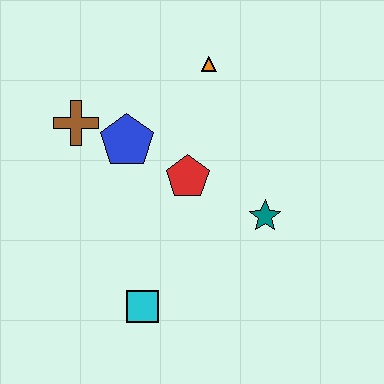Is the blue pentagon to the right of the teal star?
No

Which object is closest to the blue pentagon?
The brown cross is closest to the blue pentagon.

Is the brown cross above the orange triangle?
No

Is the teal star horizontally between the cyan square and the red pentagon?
No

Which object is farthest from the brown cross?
The teal star is farthest from the brown cross.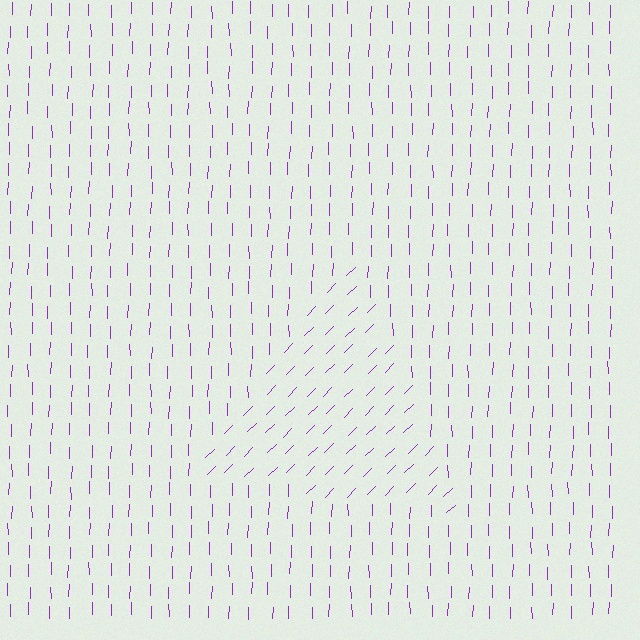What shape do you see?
I see a triangle.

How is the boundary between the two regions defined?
The boundary is defined purely by a change in line orientation (approximately 45 degrees difference). All lines are the same color and thickness.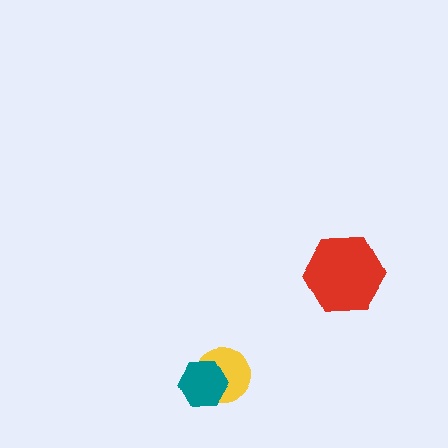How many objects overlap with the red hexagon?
0 objects overlap with the red hexagon.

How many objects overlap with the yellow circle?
1 object overlaps with the yellow circle.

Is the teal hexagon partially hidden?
No, no other shape covers it.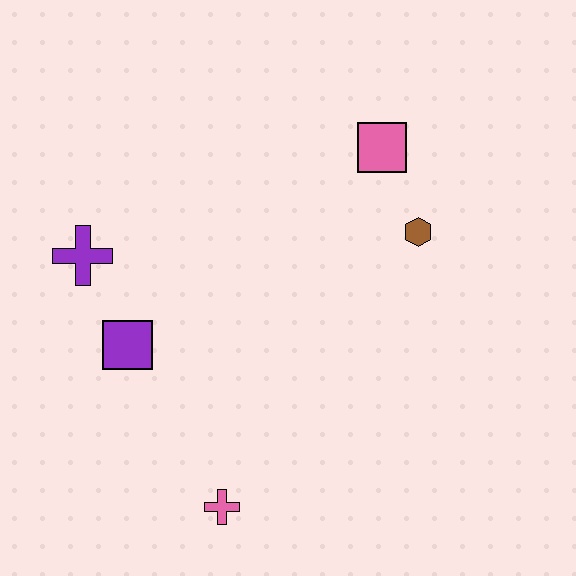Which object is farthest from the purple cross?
The brown hexagon is farthest from the purple cross.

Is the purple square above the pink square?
No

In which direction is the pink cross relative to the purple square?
The pink cross is below the purple square.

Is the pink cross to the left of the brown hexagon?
Yes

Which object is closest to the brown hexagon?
The pink square is closest to the brown hexagon.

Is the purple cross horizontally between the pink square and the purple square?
No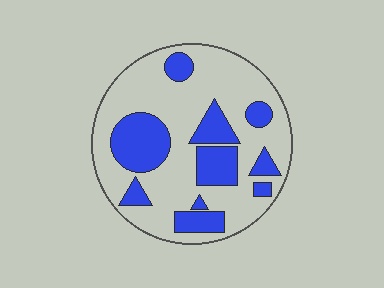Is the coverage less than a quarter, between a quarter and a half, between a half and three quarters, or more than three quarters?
Between a quarter and a half.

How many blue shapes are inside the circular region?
10.